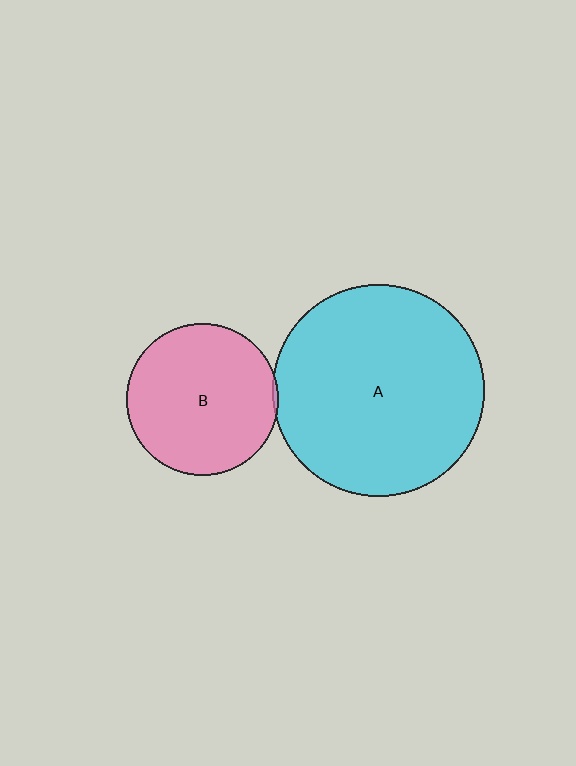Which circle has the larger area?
Circle A (cyan).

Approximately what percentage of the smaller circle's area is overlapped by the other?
Approximately 5%.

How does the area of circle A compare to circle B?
Approximately 2.0 times.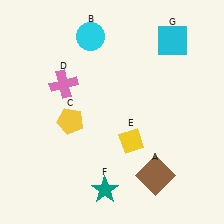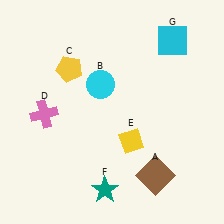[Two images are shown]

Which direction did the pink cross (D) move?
The pink cross (D) moved down.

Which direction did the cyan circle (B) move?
The cyan circle (B) moved down.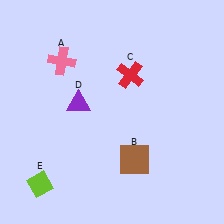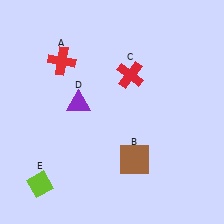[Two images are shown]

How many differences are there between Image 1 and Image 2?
There is 1 difference between the two images.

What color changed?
The cross (A) changed from pink in Image 1 to red in Image 2.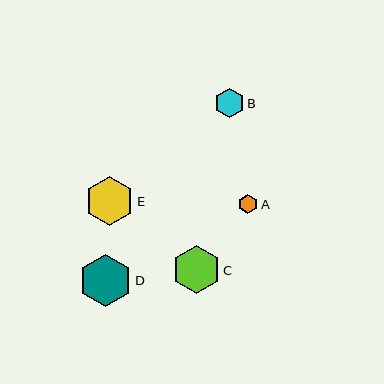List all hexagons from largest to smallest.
From largest to smallest: D, E, C, B, A.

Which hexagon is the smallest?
Hexagon A is the smallest with a size of approximately 19 pixels.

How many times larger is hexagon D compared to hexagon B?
Hexagon D is approximately 1.8 times the size of hexagon B.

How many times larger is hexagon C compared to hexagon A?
Hexagon C is approximately 2.5 times the size of hexagon A.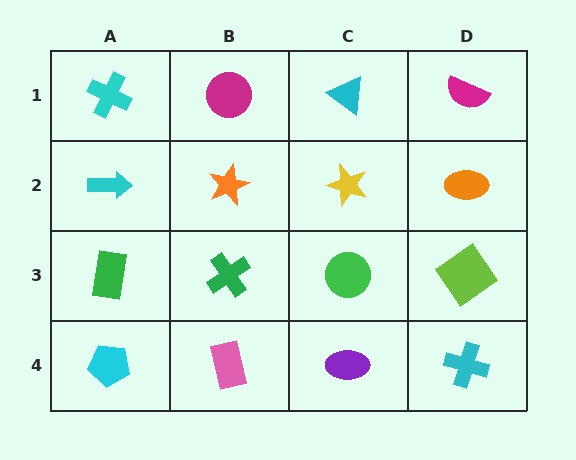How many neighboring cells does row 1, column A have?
2.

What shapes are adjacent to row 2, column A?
A cyan cross (row 1, column A), a green rectangle (row 3, column A), an orange star (row 2, column B).